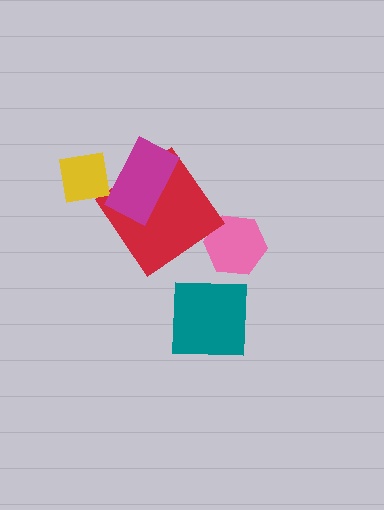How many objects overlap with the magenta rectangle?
2 objects overlap with the magenta rectangle.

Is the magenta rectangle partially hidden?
No, no other shape covers it.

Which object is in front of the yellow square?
The magenta rectangle is in front of the yellow square.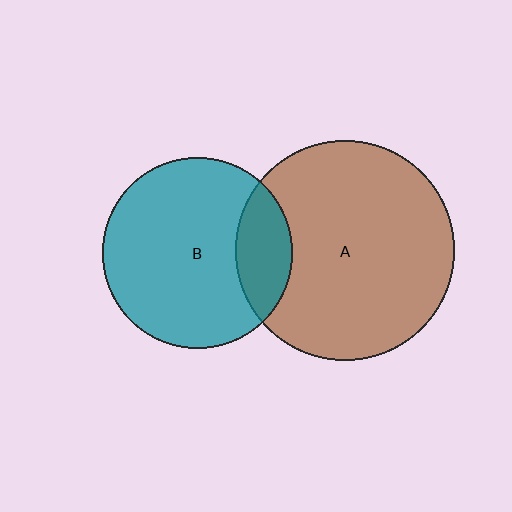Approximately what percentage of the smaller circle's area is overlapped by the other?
Approximately 20%.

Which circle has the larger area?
Circle A (brown).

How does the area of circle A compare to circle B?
Approximately 1.3 times.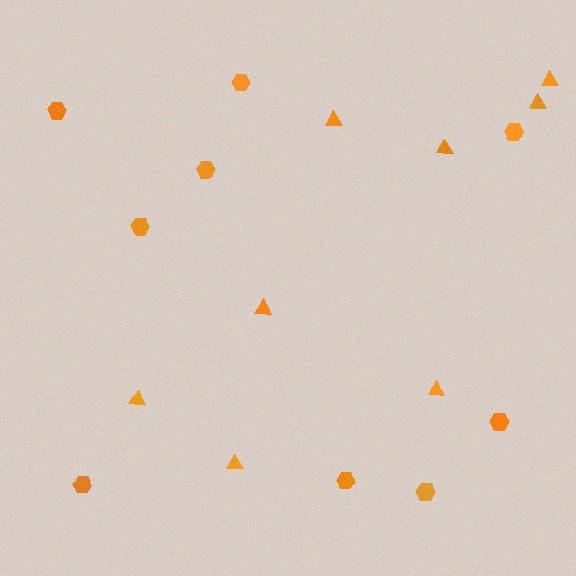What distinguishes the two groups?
There are 2 groups: one group of hexagons (9) and one group of triangles (8).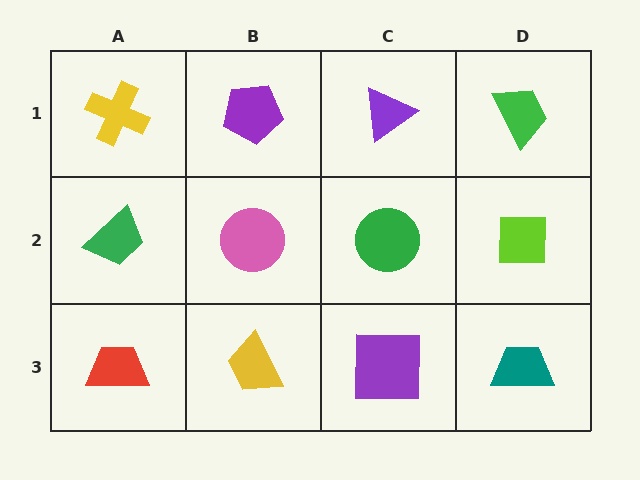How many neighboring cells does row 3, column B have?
3.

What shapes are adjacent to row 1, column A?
A green trapezoid (row 2, column A), a purple pentagon (row 1, column B).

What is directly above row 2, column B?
A purple pentagon.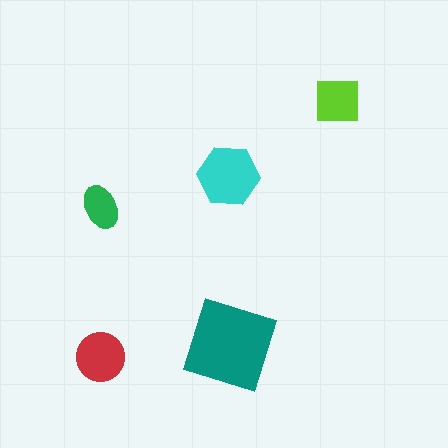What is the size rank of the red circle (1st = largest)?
3rd.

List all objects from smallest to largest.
The green ellipse, the lime square, the red circle, the cyan hexagon, the teal diamond.